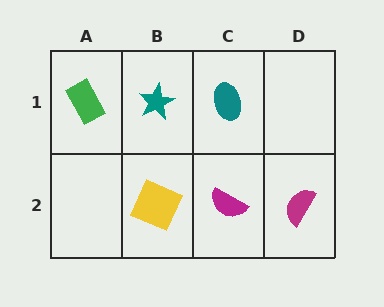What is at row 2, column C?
A magenta semicircle.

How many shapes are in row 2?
3 shapes.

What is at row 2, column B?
A yellow square.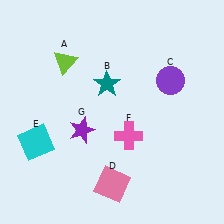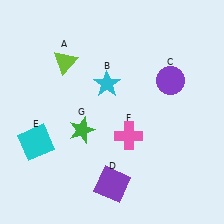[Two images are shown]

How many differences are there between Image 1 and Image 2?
There are 3 differences between the two images.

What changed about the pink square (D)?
In Image 1, D is pink. In Image 2, it changed to purple.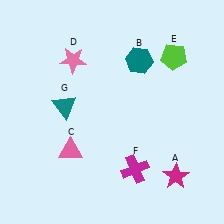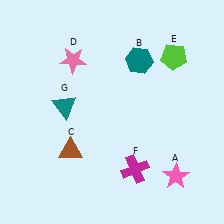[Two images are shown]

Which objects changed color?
A changed from magenta to pink. C changed from pink to brown.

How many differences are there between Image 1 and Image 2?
There are 2 differences between the two images.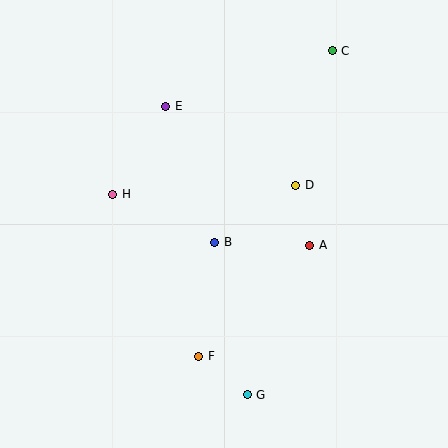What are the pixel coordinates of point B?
Point B is at (215, 242).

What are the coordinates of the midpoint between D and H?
The midpoint between D and H is at (204, 190).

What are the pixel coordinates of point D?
Point D is at (296, 185).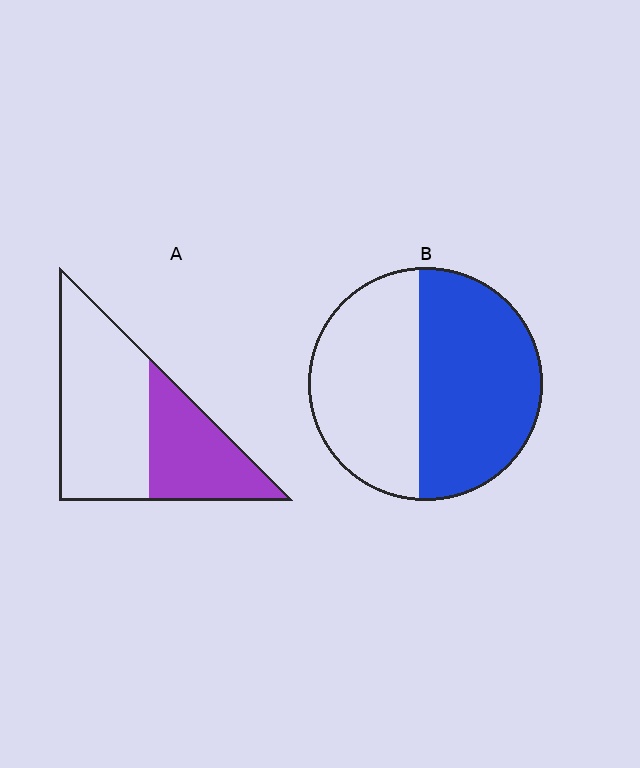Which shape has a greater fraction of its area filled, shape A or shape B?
Shape B.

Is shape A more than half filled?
No.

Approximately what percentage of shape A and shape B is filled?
A is approximately 40% and B is approximately 55%.